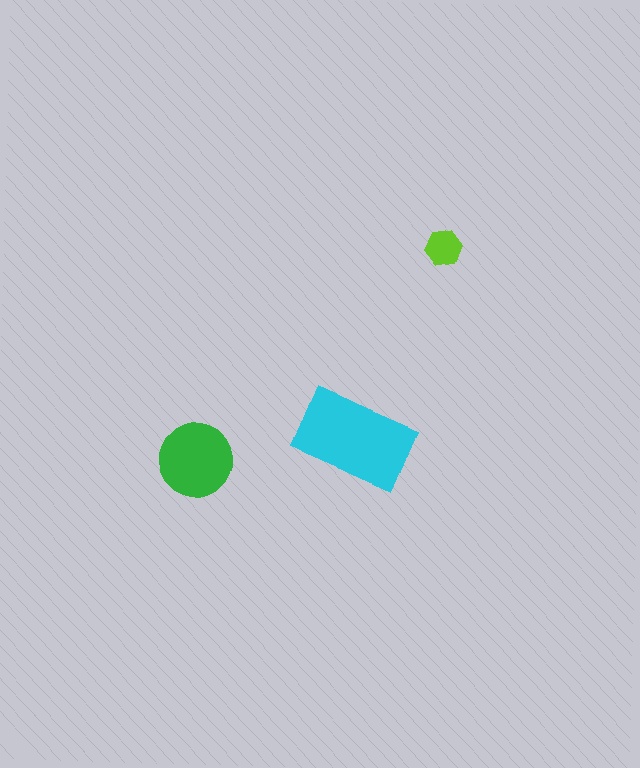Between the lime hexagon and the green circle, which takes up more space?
The green circle.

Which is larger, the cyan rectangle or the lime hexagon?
The cyan rectangle.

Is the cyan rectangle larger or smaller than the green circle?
Larger.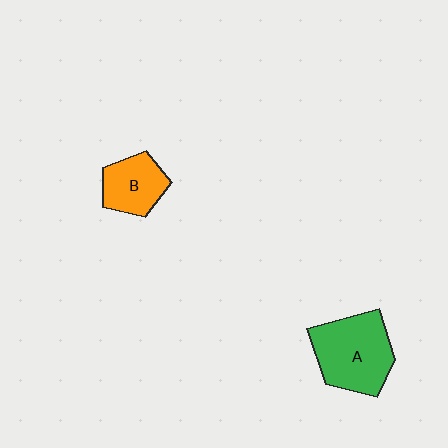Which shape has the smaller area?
Shape B (orange).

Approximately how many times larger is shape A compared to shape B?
Approximately 1.6 times.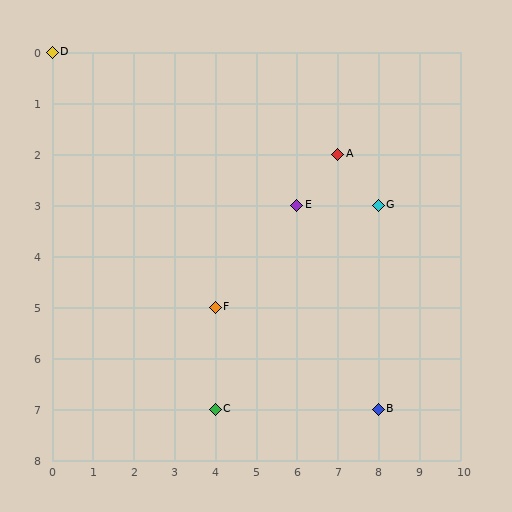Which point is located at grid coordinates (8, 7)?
Point B is at (8, 7).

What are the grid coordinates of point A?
Point A is at grid coordinates (7, 2).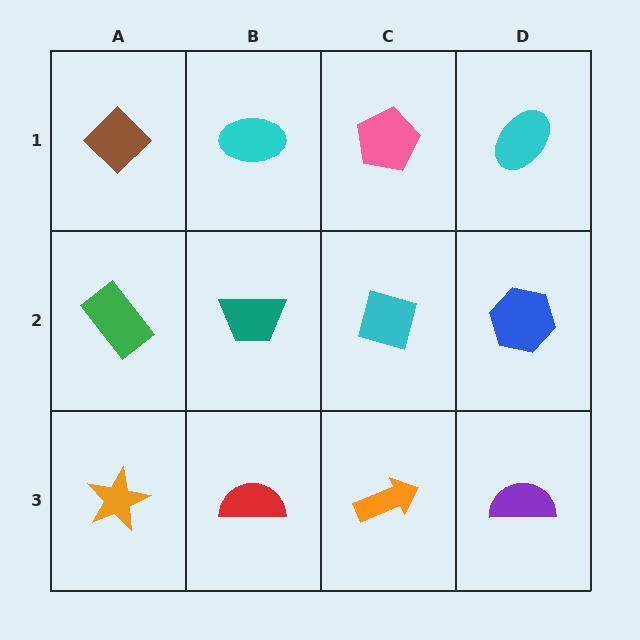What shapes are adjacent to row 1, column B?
A teal trapezoid (row 2, column B), a brown diamond (row 1, column A), a pink pentagon (row 1, column C).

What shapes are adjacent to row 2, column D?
A cyan ellipse (row 1, column D), a purple semicircle (row 3, column D), a cyan square (row 2, column C).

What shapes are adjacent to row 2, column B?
A cyan ellipse (row 1, column B), a red semicircle (row 3, column B), a green rectangle (row 2, column A), a cyan square (row 2, column C).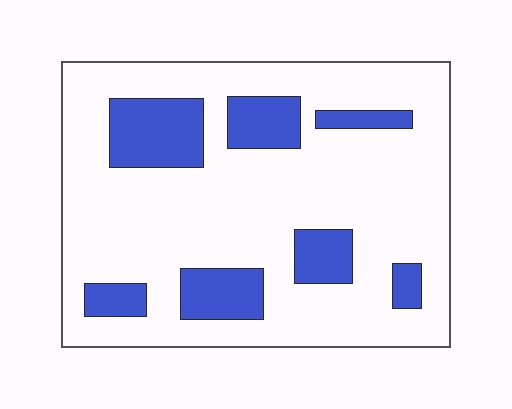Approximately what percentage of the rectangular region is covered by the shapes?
Approximately 20%.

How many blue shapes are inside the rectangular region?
7.